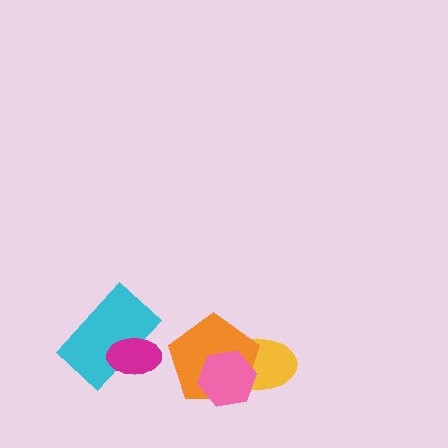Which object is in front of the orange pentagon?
The pink hexagon is in front of the orange pentagon.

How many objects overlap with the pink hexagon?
2 objects overlap with the pink hexagon.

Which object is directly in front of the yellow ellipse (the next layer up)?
The orange pentagon is directly in front of the yellow ellipse.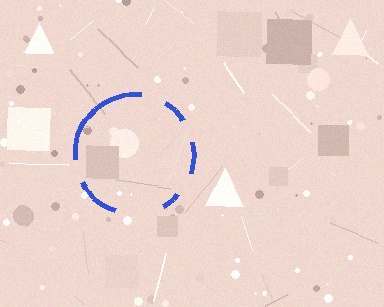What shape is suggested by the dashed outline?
The dashed outline suggests a circle.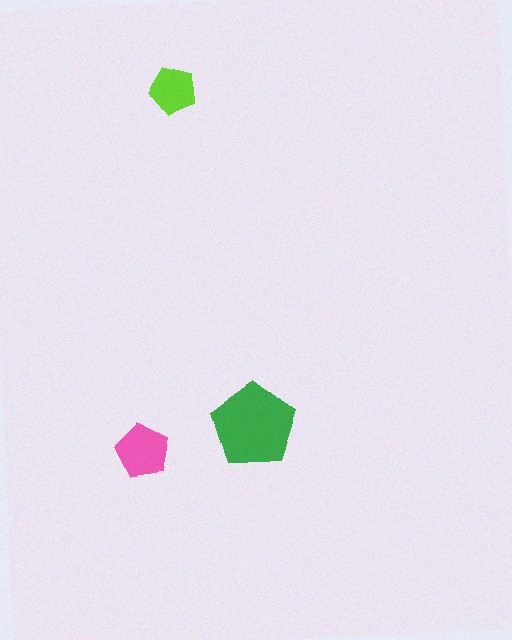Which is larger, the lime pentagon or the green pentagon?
The green one.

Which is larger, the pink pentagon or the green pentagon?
The green one.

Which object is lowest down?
The pink pentagon is bottommost.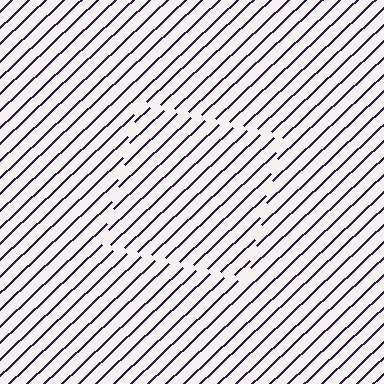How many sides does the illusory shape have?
4 sides — the line-ends trace a square.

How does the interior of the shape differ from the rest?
The interior of the shape contains the same grating, shifted by half a period — the contour is defined by the phase discontinuity where line-ends from the inner and outer gratings abut.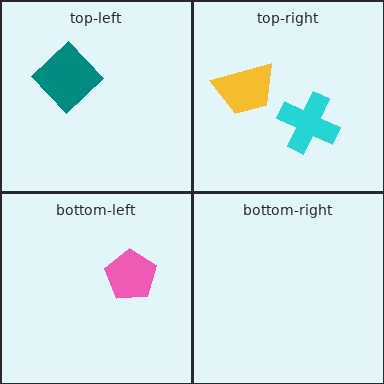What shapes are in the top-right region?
The yellow trapezoid, the cyan cross.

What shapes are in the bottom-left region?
The pink pentagon.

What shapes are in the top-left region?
The teal diamond.